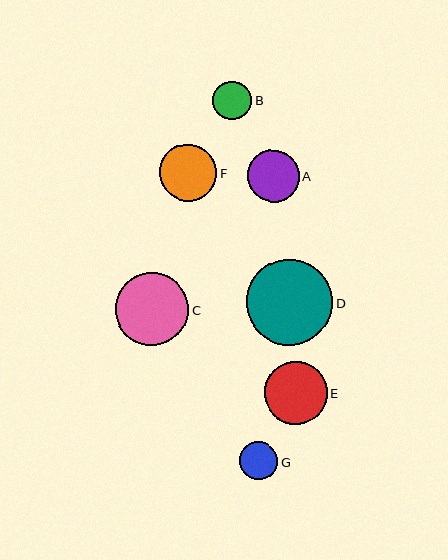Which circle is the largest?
Circle D is the largest with a size of approximately 86 pixels.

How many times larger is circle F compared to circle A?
Circle F is approximately 1.1 times the size of circle A.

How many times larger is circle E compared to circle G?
Circle E is approximately 1.6 times the size of circle G.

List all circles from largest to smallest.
From largest to smallest: D, C, E, F, A, B, G.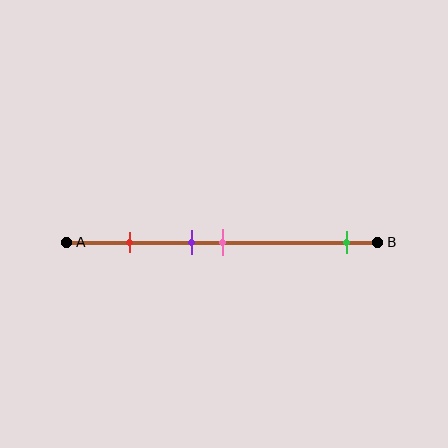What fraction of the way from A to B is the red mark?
The red mark is approximately 20% (0.2) of the way from A to B.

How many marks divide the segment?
There are 4 marks dividing the segment.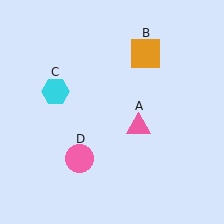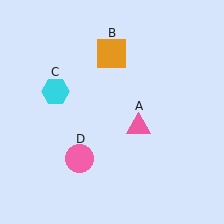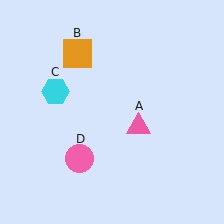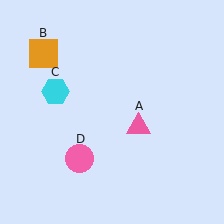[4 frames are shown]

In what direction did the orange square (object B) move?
The orange square (object B) moved left.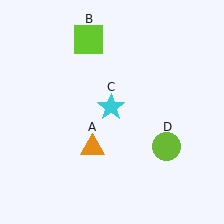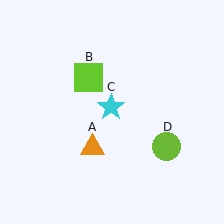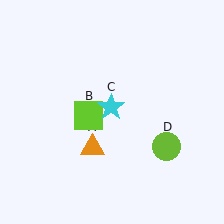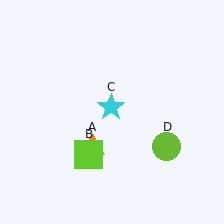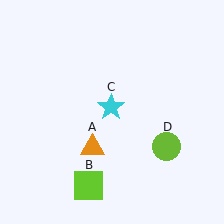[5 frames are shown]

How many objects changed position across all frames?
1 object changed position: lime square (object B).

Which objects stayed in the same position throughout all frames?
Orange triangle (object A) and cyan star (object C) and lime circle (object D) remained stationary.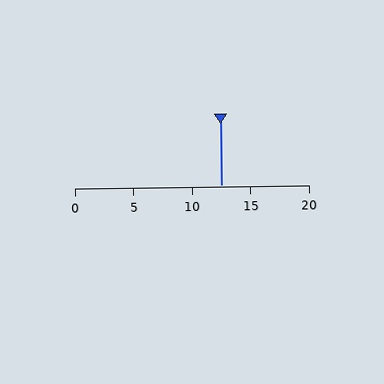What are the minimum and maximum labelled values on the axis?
The axis runs from 0 to 20.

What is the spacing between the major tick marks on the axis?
The major ticks are spaced 5 apart.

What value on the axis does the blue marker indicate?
The marker indicates approximately 12.5.